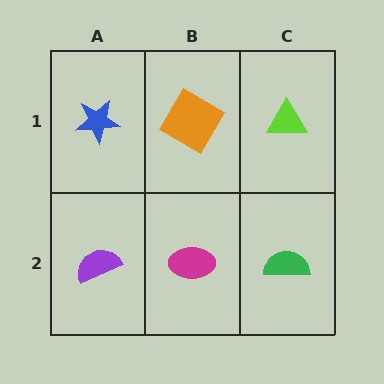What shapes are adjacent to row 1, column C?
A green semicircle (row 2, column C), an orange square (row 1, column B).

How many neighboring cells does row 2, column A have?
2.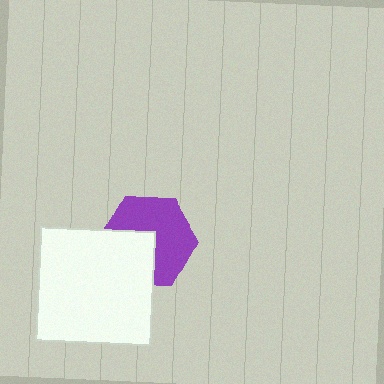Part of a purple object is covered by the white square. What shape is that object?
It is a hexagon.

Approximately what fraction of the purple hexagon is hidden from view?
Roughly 38% of the purple hexagon is hidden behind the white square.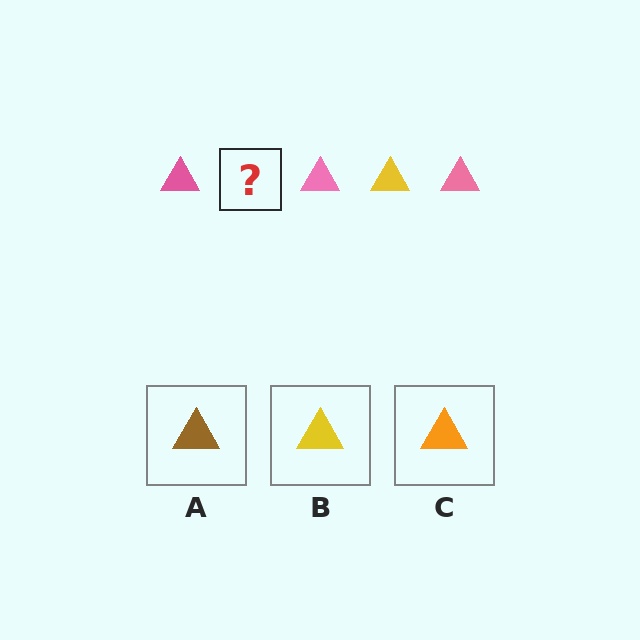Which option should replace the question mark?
Option B.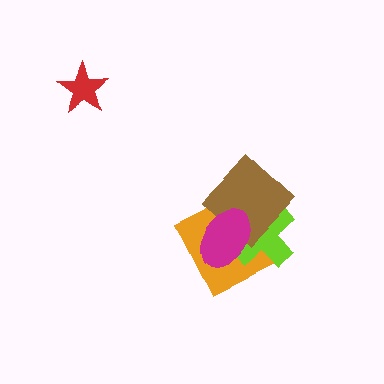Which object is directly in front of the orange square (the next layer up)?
The lime cross is directly in front of the orange square.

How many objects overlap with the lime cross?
3 objects overlap with the lime cross.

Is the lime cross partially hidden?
Yes, it is partially covered by another shape.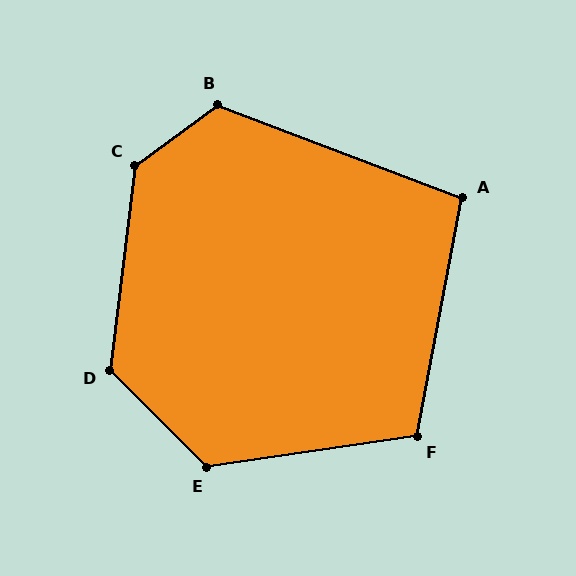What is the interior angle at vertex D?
Approximately 128 degrees (obtuse).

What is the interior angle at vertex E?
Approximately 127 degrees (obtuse).